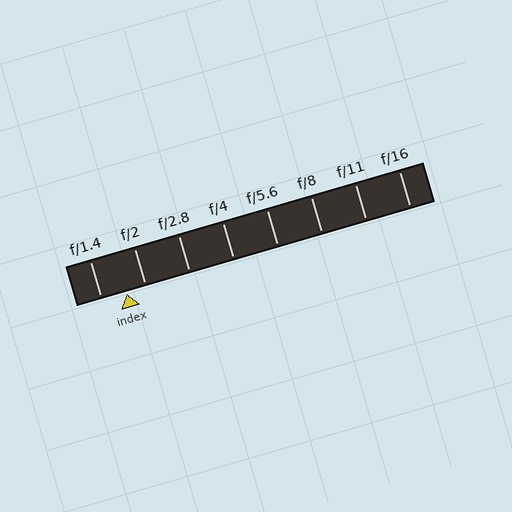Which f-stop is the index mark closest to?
The index mark is closest to f/2.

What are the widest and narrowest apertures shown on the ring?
The widest aperture shown is f/1.4 and the narrowest is f/16.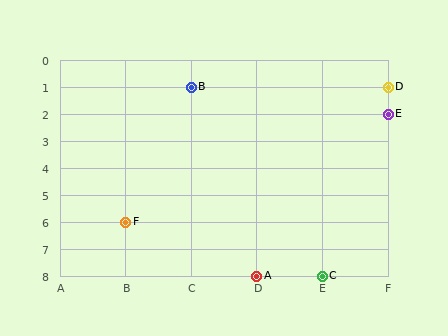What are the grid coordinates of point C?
Point C is at grid coordinates (E, 8).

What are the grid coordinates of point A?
Point A is at grid coordinates (D, 8).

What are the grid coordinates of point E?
Point E is at grid coordinates (F, 2).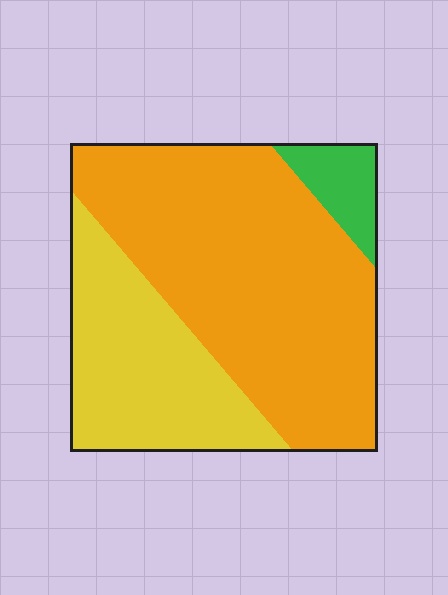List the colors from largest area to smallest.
From largest to smallest: orange, yellow, green.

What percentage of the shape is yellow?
Yellow takes up about one third (1/3) of the shape.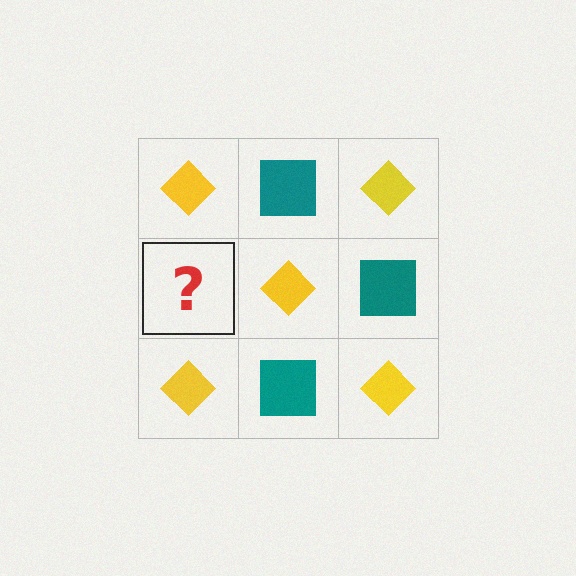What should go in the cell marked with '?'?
The missing cell should contain a teal square.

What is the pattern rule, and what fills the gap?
The rule is that it alternates yellow diamond and teal square in a checkerboard pattern. The gap should be filled with a teal square.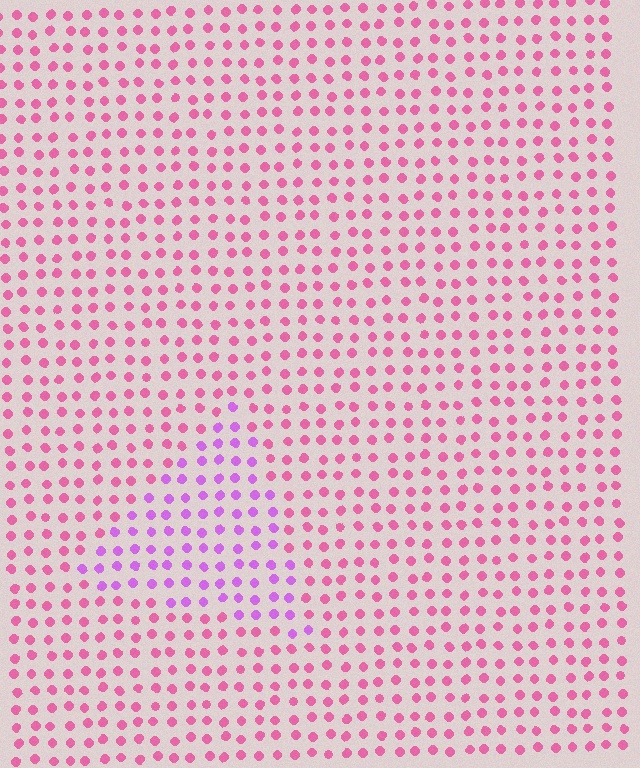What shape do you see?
I see a triangle.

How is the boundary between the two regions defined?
The boundary is defined purely by a slight shift in hue (about 40 degrees). Spacing, size, and orientation are identical on both sides.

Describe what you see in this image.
The image is filled with small pink elements in a uniform arrangement. A triangle-shaped region is visible where the elements are tinted to a slightly different hue, forming a subtle color boundary.